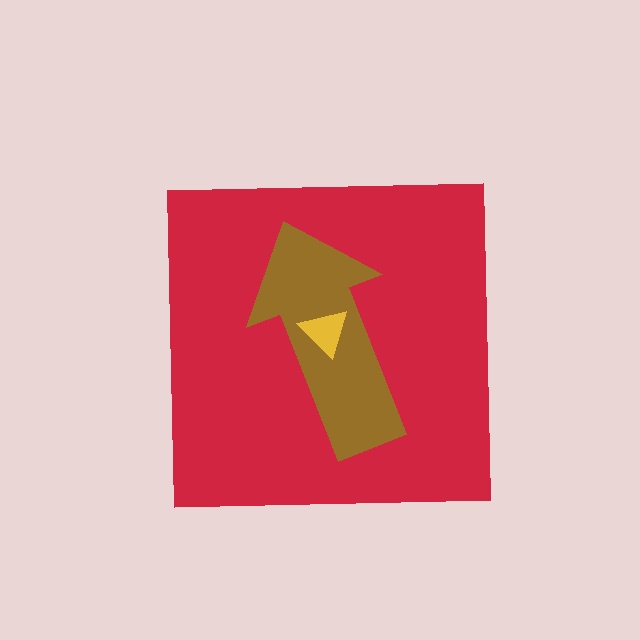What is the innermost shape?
The yellow triangle.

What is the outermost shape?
The red square.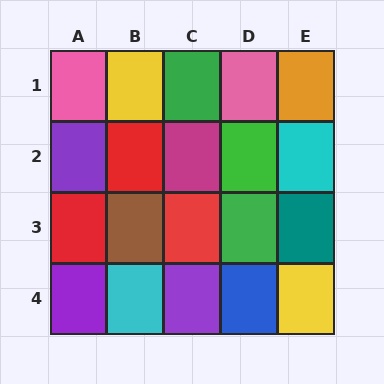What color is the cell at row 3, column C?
Red.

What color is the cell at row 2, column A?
Purple.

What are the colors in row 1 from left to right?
Pink, yellow, green, pink, orange.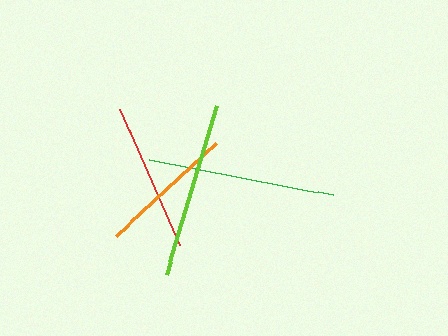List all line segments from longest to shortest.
From longest to shortest: green, lime, red, orange.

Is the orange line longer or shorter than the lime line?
The lime line is longer than the orange line.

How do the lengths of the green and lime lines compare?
The green and lime lines are approximately the same length.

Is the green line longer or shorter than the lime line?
The green line is longer than the lime line.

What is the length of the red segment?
The red segment is approximately 149 pixels long.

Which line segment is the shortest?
The orange line is the shortest at approximately 136 pixels.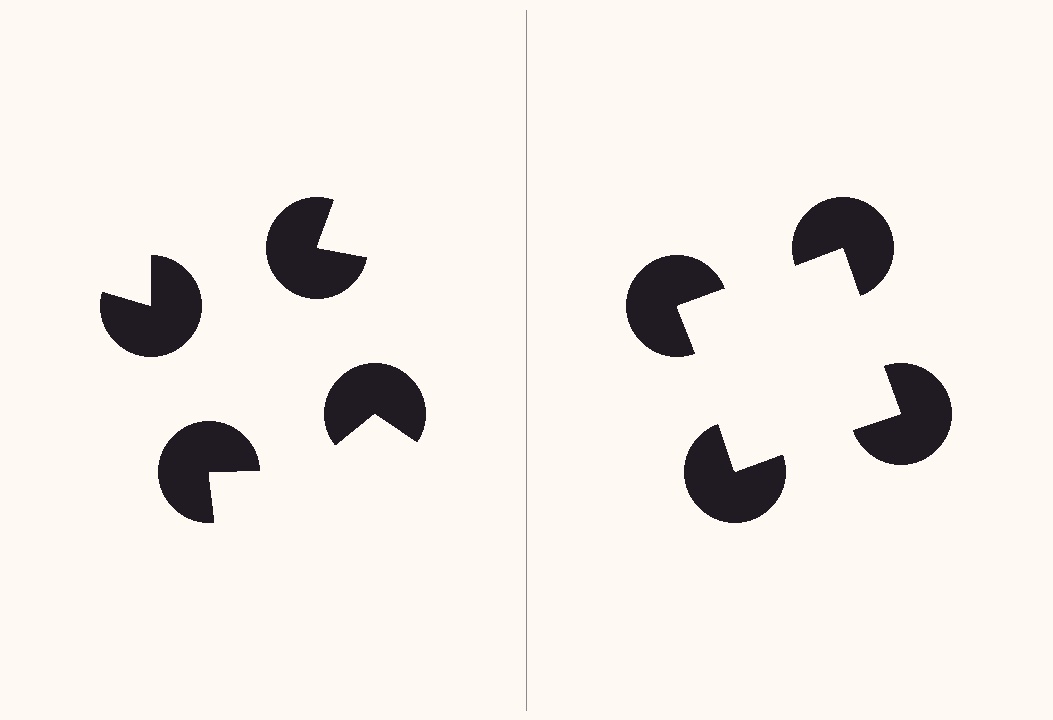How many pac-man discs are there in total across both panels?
8 — 4 on each side.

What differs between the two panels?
The pac-man discs are positioned identically on both sides; only the wedge orientations differ. On the right they align to a square; on the left they are misaligned.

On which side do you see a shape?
An illusory square appears on the right side. On the left side the wedge cuts are rotated, so no coherent shape forms.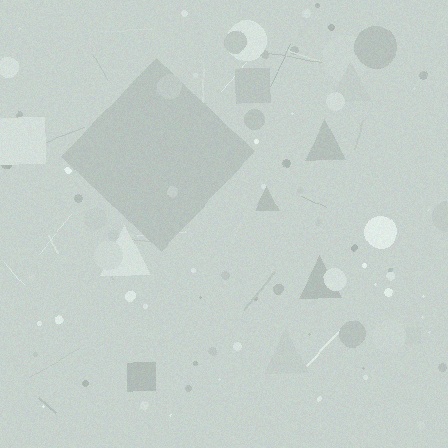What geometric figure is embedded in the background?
A diamond is embedded in the background.